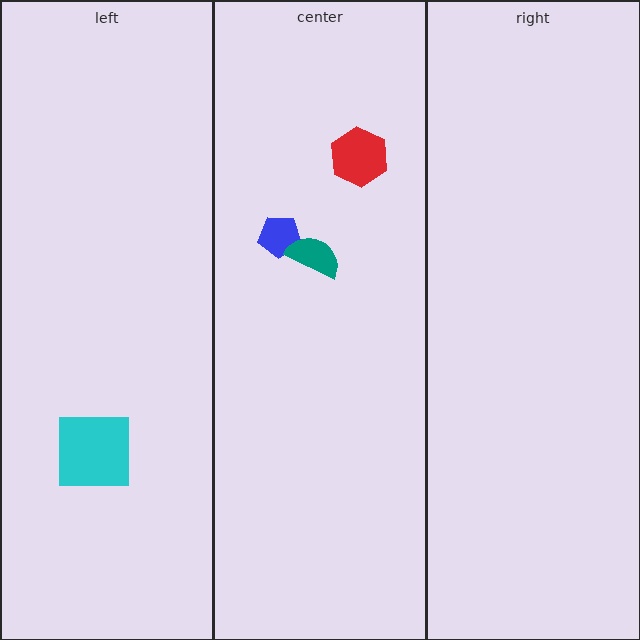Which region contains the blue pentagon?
The center region.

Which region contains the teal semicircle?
The center region.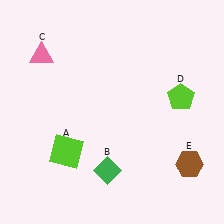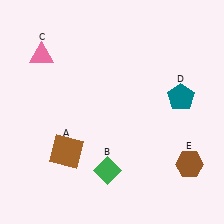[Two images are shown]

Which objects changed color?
A changed from lime to brown. D changed from lime to teal.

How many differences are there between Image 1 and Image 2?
There are 2 differences between the two images.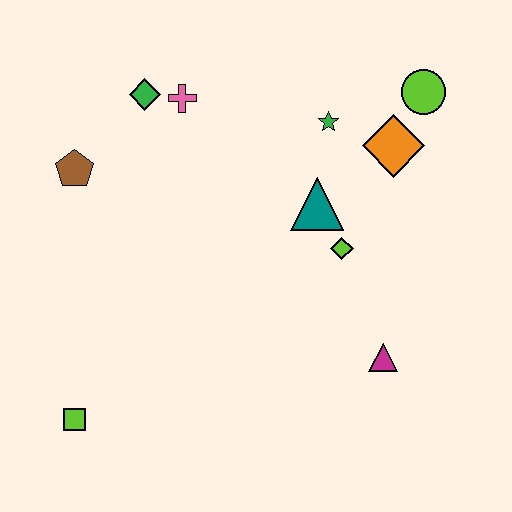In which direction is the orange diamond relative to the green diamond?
The orange diamond is to the right of the green diamond.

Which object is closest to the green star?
The orange diamond is closest to the green star.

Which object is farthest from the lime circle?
The lime square is farthest from the lime circle.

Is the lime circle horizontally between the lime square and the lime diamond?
No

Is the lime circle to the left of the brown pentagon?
No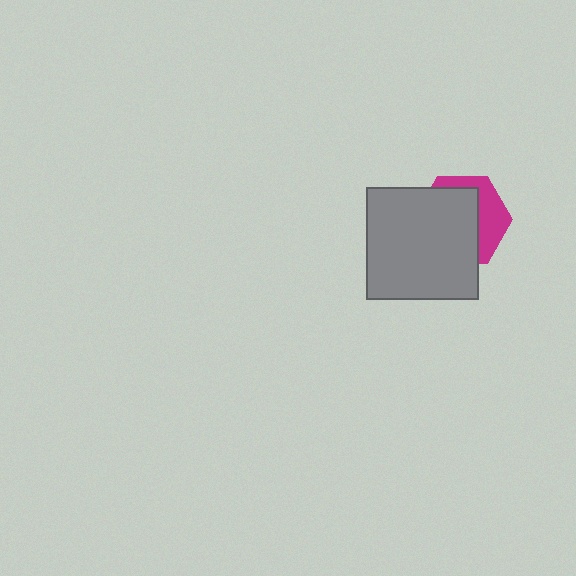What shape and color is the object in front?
The object in front is a gray square.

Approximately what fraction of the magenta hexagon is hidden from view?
Roughly 64% of the magenta hexagon is hidden behind the gray square.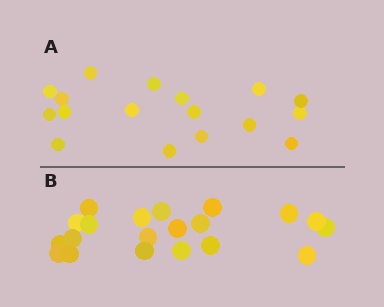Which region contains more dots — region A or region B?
Region B (the bottom region) has more dots.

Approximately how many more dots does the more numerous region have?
Region B has just a few more — roughly 2 or 3 more dots than region A.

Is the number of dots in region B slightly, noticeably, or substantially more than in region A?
Region B has only slightly more — the two regions are fairly close. The ratio is roughly 1.2 to 1.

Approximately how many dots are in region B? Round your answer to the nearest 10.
About 20 dots.